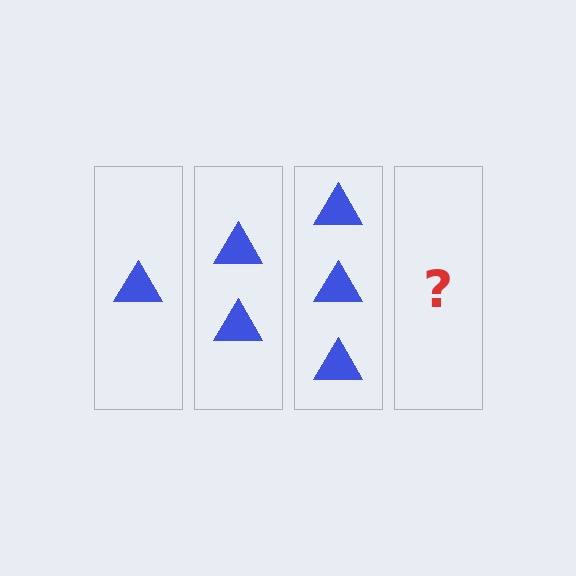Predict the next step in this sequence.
The next step is 4 triangles.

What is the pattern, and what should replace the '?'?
The pattern is that each step adds one more triangle. The '?' should be 4 triangles.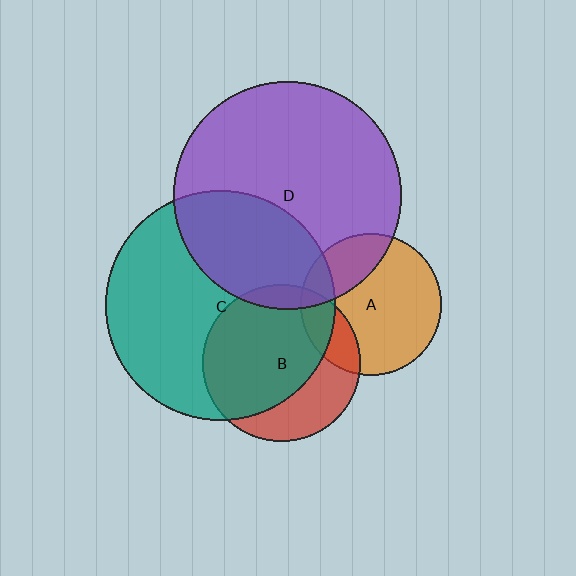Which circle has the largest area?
Circle C (teal).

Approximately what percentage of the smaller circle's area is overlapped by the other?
Approximately 65%.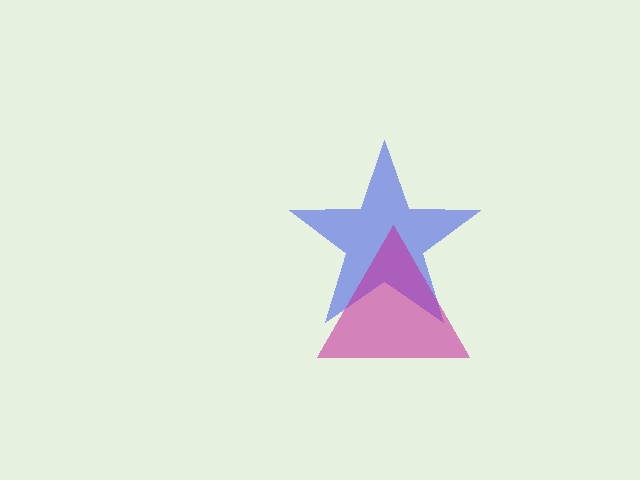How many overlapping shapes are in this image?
There are 2 overlapping shapes in the image.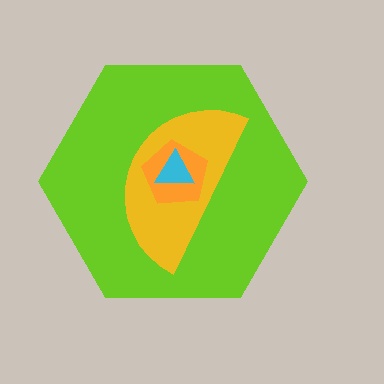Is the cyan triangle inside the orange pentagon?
Yes.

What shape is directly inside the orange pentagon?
The cyan triangle.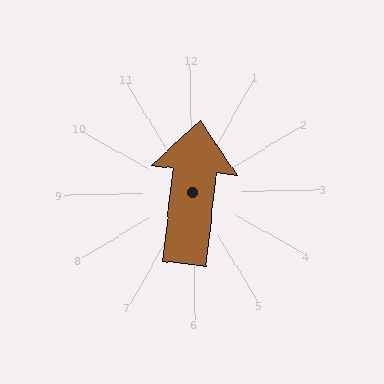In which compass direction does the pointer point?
North.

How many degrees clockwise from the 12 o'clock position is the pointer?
Approximately 7 degrees.